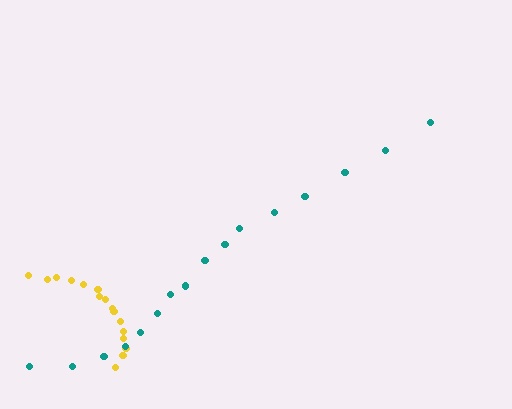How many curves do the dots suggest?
There are 2 distinct paths.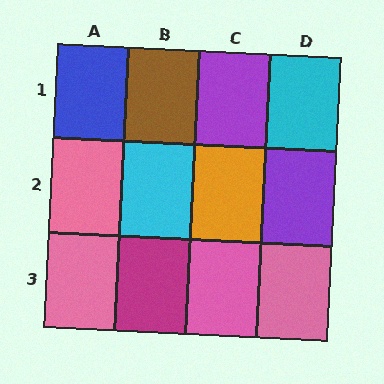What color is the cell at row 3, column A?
Pink.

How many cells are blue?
1 cell is blue.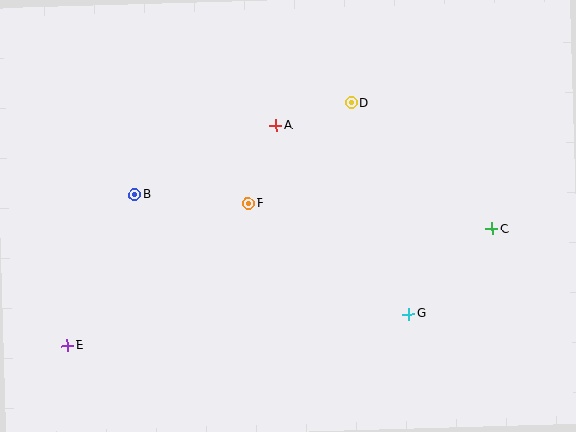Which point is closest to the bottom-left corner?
Point E is closest to the bottom-left corner.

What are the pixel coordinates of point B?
Point B is at (135, 194).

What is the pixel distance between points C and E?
The distance between C and E is 440 pixels.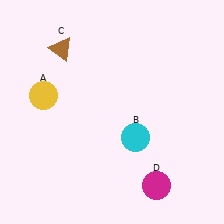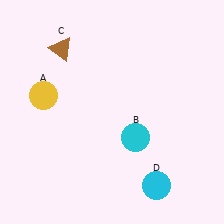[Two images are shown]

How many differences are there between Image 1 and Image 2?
There is 1 difference between the two images.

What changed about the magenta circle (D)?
In Image 1, D is magenta. In Image 2, it changed to cyan.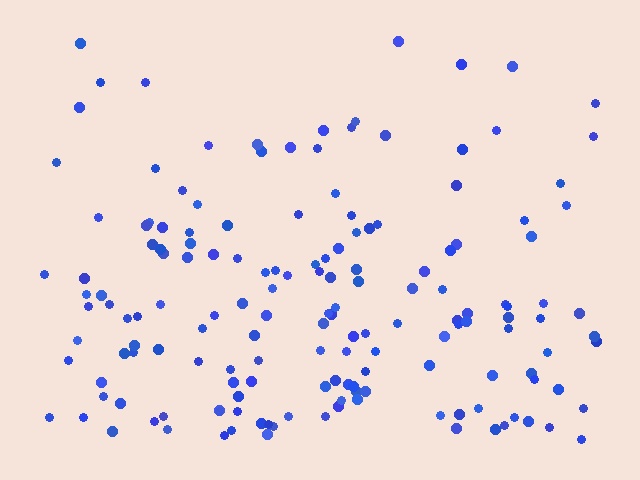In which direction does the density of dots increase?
From top to bottom, with the bottom side densest.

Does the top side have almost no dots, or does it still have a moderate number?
Still a moderate number, just noticeably fewer than the bottom.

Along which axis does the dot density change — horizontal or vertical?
Vertical.